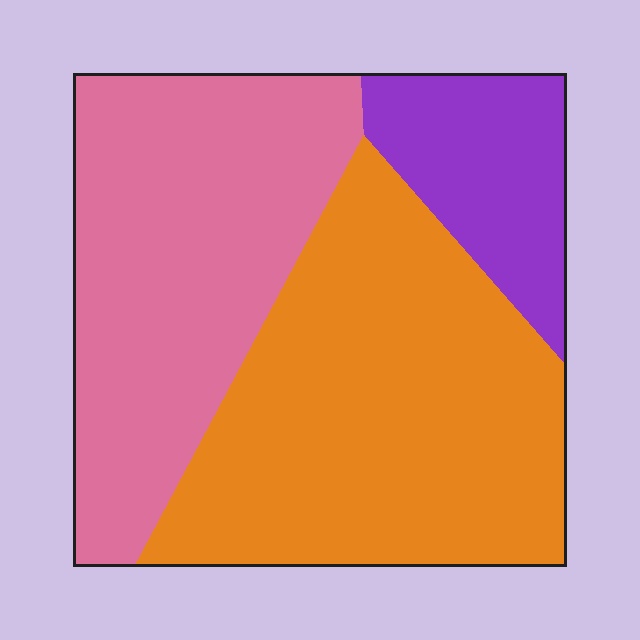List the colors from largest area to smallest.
From largest to smallest: orange, pink, purple.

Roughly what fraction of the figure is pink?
Pink takes up about three eighths (3/8) of the figure.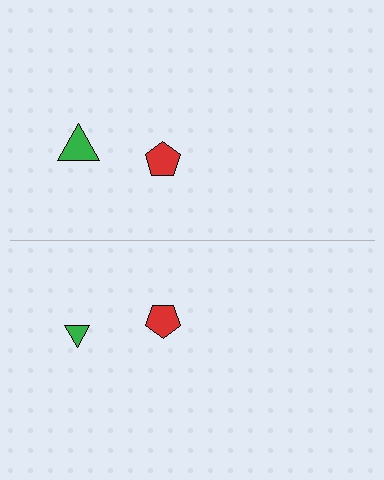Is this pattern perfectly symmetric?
No, the pattern is not perfectly symmetric. The green triangle on the bottom side has a different size than its mirror counterpart.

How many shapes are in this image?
There are 4 shapes in this image.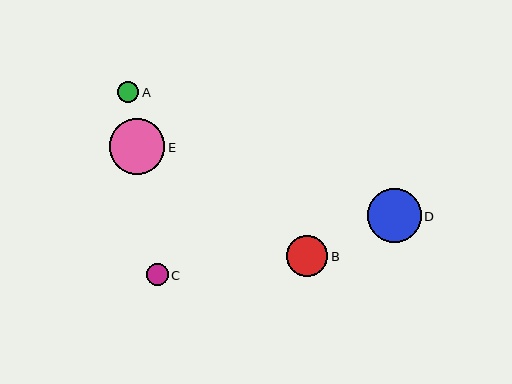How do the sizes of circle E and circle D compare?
Circle E and circle D are approximately the same size.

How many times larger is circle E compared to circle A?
Circle E is approximately 2.6 times the size of circle A.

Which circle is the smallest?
Circle A is the smallest with a size of approximately 21 pixels.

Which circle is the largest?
Circle E is the largest with a size of approximately 56 pixels.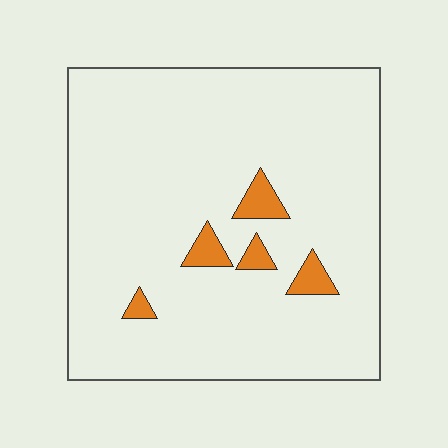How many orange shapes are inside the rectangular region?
5.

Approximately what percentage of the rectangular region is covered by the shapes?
Approximately 5%.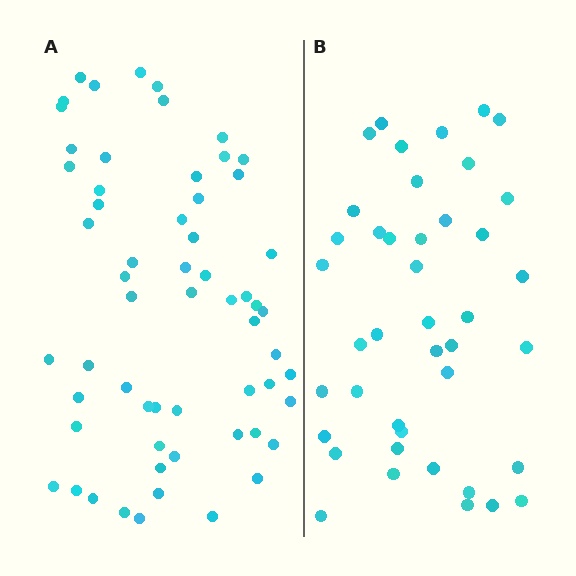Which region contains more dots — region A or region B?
Region A (the left region) has more dots.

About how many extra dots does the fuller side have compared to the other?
Region A has approximately 20 more dots than region B.